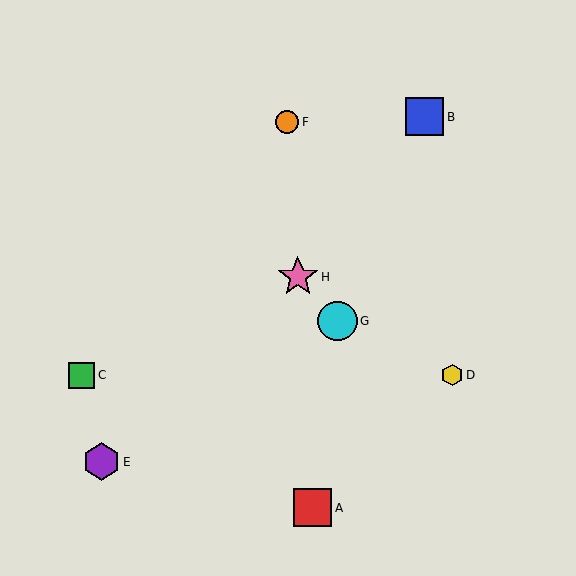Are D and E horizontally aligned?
No, D is at y≈375 and E is at y≈462.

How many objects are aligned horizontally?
2 objects (C, D) are aligned horizontally.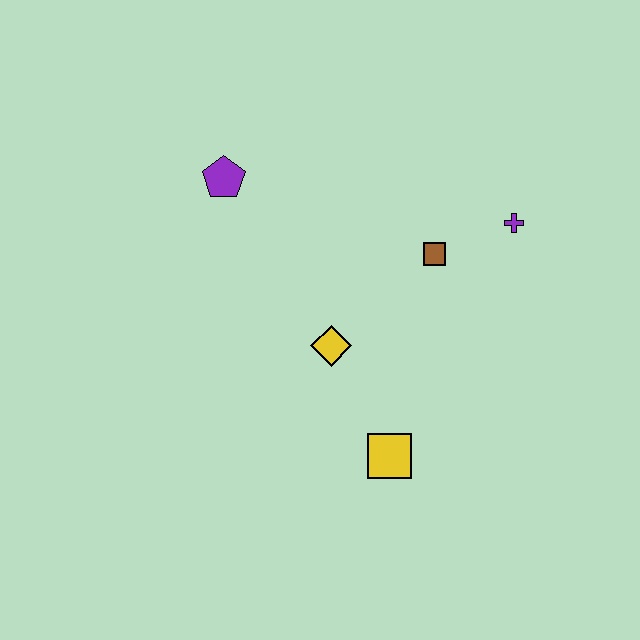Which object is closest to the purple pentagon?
The yellow diamond is closest to the purple pentagon.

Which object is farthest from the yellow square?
The purple pentagon is farthest from the yellow square.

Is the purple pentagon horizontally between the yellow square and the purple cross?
No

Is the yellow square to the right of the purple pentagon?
Yes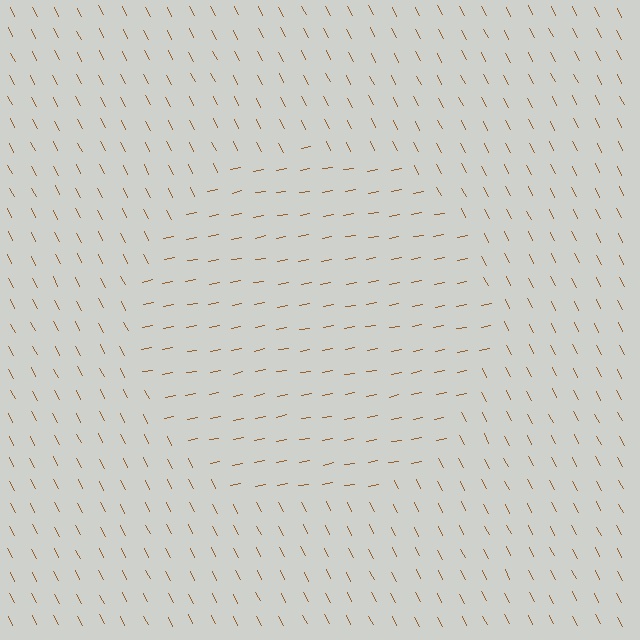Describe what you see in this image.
The image is filled with small brown line segments. A circle region in the image has lines oriented differently from the surrounding lines, creating a visible texture boundary.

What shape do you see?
I see a circle.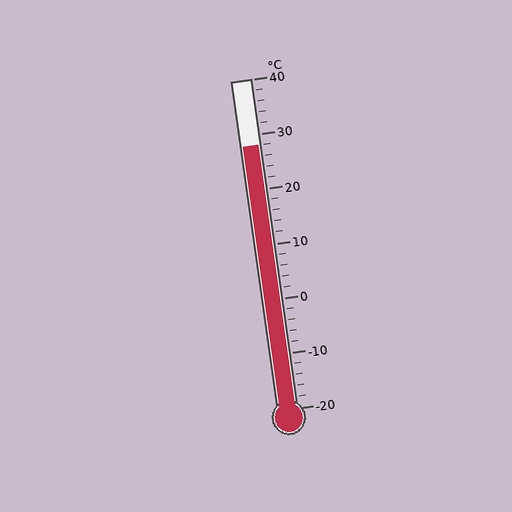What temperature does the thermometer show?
The thermometer shows approximately 28°C.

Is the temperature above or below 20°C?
The temperature is above 20°C.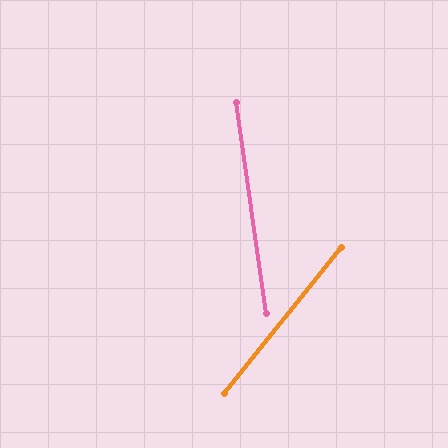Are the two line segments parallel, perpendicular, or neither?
Neither parallel nor perpendicular — they differ by about 47°.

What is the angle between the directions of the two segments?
Approximately 47 degrees.